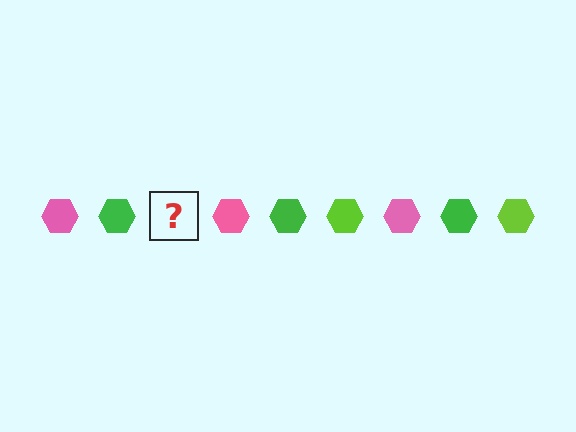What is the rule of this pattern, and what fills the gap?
The rule is that the pattern cycles through pink, green, lime hexagons. The gap should be filled with a lime hexagon.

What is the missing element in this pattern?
The missing element is a lime hexagon.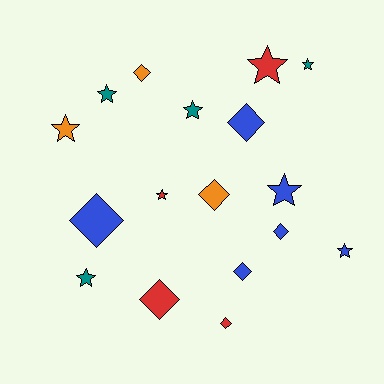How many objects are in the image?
There are 17 objects.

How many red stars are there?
There are 2 red stars.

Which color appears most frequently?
Blue, with 6 objects.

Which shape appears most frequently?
Star, with 9 objects.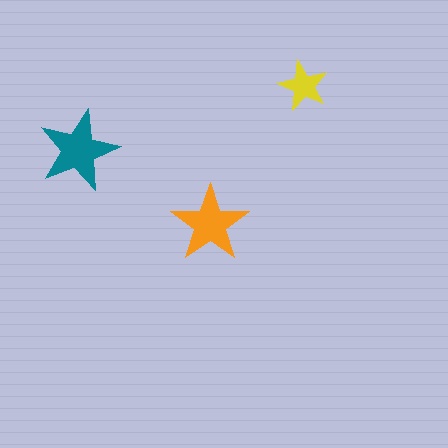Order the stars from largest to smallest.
the teal one, the orange one, the yellow one.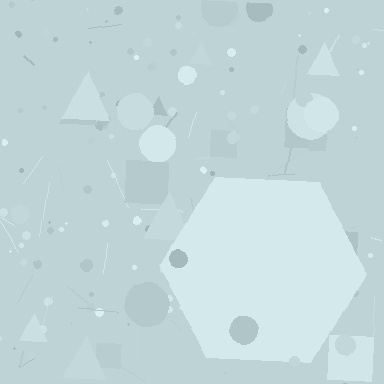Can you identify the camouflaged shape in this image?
The camouflaged shape is a hexagon.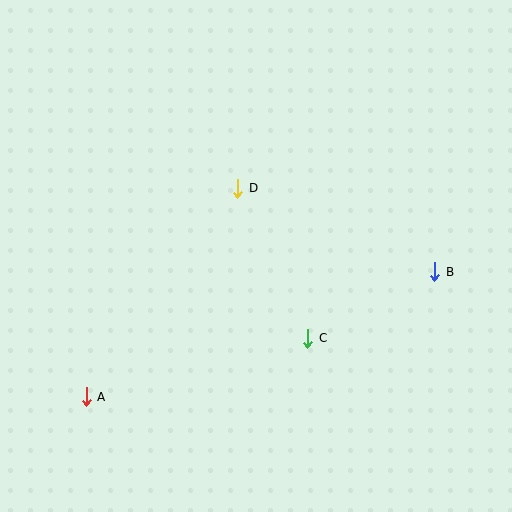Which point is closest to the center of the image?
Point D at (238, 188) is closest to the center.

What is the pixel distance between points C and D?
The distance between C and D is 165 pixels.